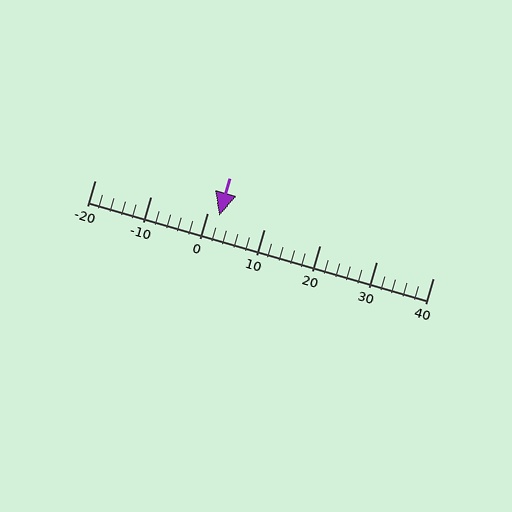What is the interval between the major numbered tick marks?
The major tick marks are spaced 10 units apart.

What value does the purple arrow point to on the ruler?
The purple arrow points to approximately 2.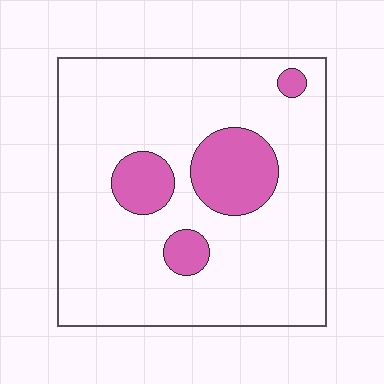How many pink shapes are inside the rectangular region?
4.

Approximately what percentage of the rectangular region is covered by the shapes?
Approximately 15%.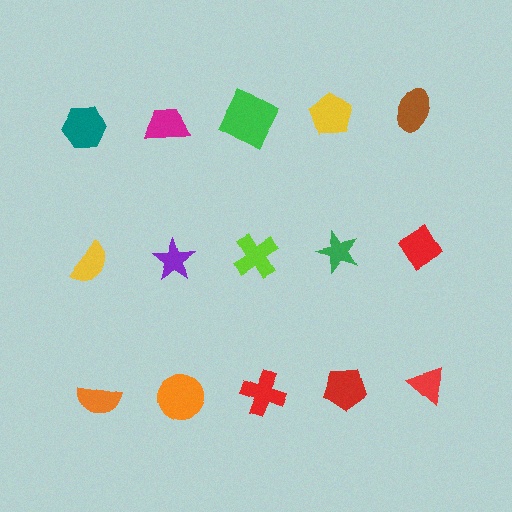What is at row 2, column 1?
A yellow semicircle.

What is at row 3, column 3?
A red cross.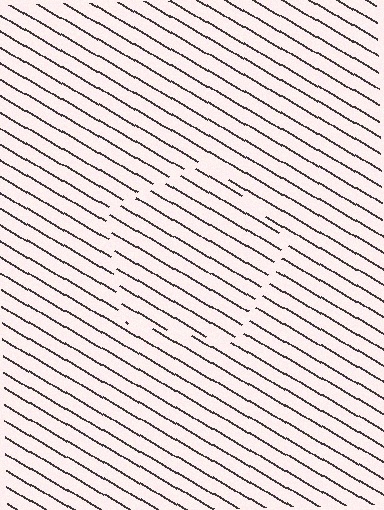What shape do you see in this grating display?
An illusory pentagon. The interior of the shape contains the same grating, shifted by half a period — the contour is defined by the phase discontinuity where line-ends from the inner and outer gratings abut.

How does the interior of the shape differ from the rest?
The interior of the shape contains the same grating, shifted by half a period — the contour is defined by the phase discontinuity where line-ends from the inner and outer gratings abut.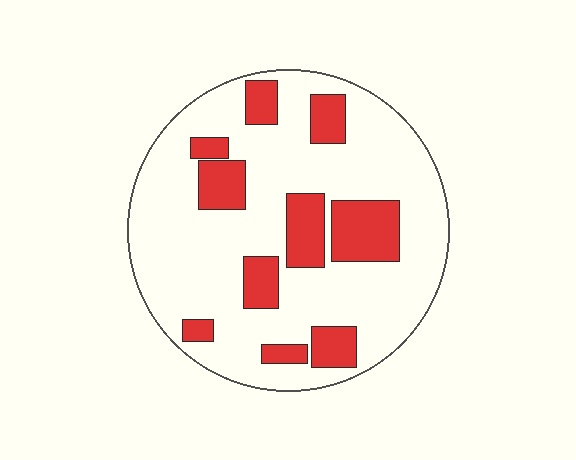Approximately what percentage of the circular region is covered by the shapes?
Approximately 25%.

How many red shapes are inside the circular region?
10.